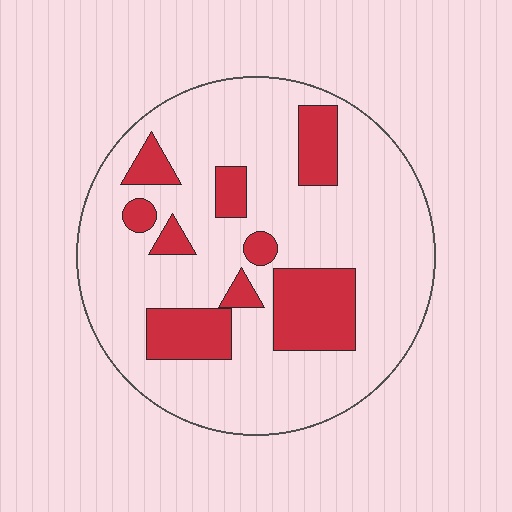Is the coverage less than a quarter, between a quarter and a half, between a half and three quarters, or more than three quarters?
Less than a quarter.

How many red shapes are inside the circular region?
9.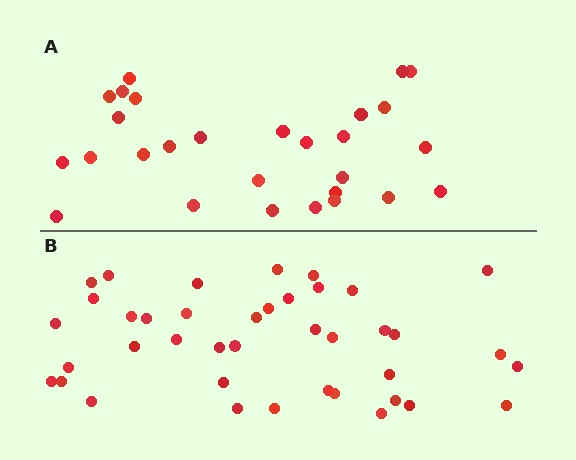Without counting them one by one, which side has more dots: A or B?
Region B (the bottom region) has more dots.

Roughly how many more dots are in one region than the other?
Region B has roughly 12 or so more dots than region A.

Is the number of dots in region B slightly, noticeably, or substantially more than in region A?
Region B has noticeably more, but not dramatically so. The ratio is roughly 1.4 to 1.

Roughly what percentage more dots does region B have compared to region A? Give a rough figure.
About 45% more.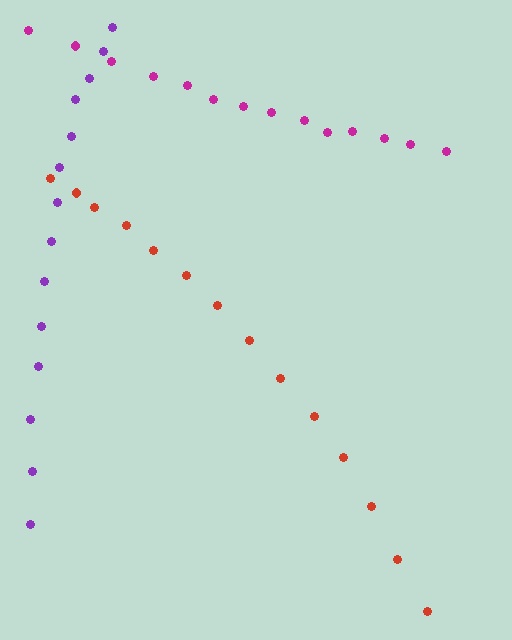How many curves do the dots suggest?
There are 3 distinct paths.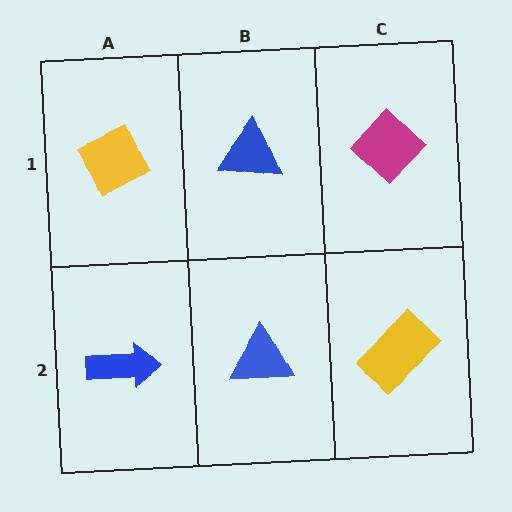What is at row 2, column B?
A blue triangle.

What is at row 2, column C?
A yellow rectangle.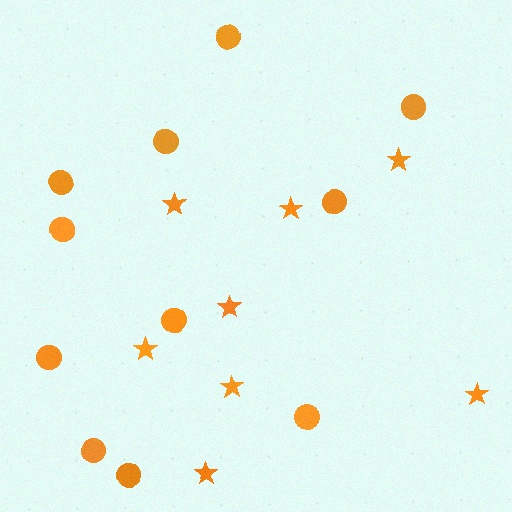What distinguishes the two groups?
There are 2 groups: one group of stars (8) and one group of circles (11).